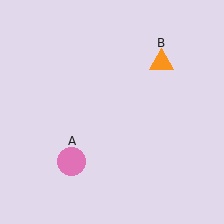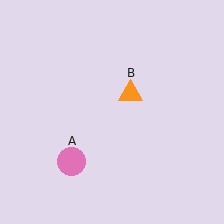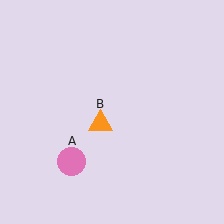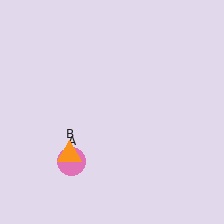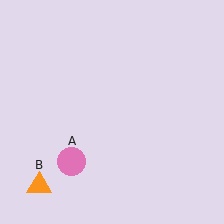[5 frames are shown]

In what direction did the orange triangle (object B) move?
The orange triangle (object B) moved down and to the left.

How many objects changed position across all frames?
1 object changed position: orange triangle (object B).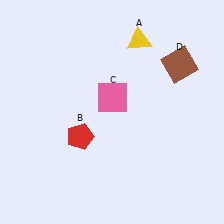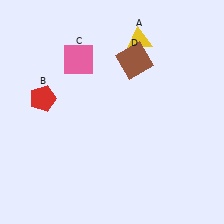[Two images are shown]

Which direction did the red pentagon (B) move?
The red pentagon (B) moved up.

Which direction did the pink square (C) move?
The pink square (C) moved up.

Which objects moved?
The objects that moved are: the red pentagon (B), the pink square (C), the brown square (D).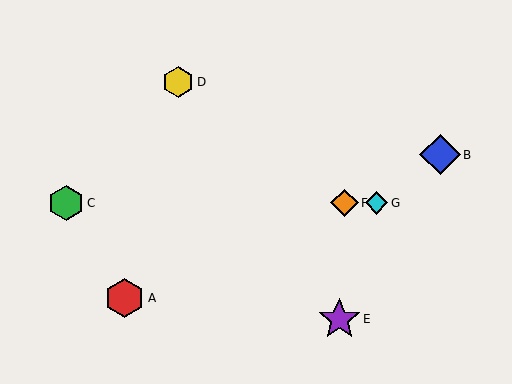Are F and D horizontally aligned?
No, F is at y≈203 and D is at y≈82.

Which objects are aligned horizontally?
Objects C, F, G are aligned horizontally.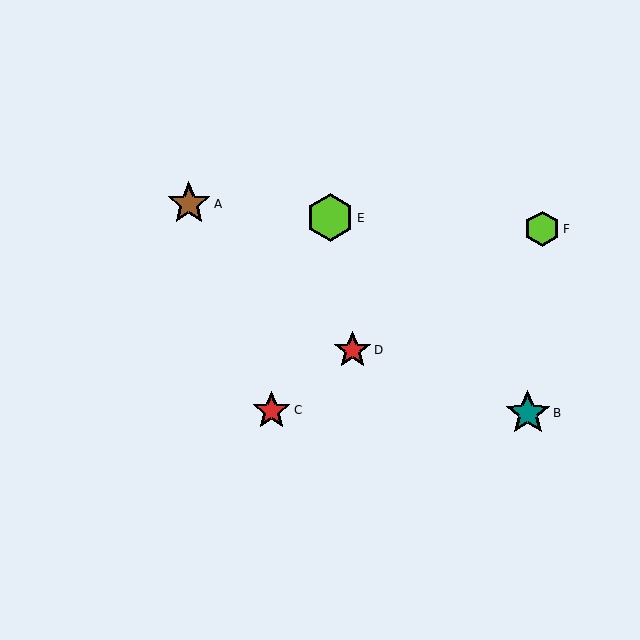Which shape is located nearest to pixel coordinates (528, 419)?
The teal star (labeled B) at (528, 413) is nearest to that location.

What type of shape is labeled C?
Shape C is a red star.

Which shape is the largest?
The lime hexagon (labeled E) is the largest.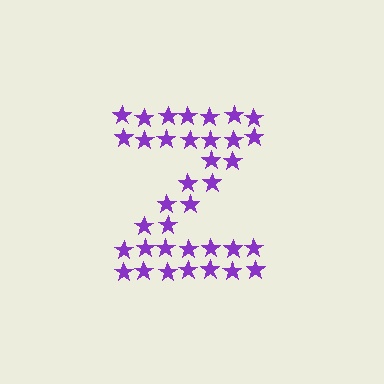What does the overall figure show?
The overall figure shows the letter Z.